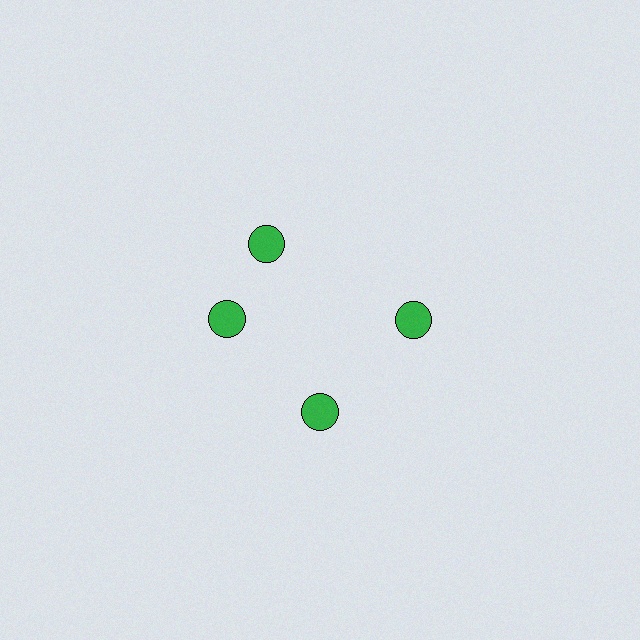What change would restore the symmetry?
The symmetry would be restored by rotating it back into even spacing with its neighbors so that all 4 circles sit at equal angles and equal distance from the center.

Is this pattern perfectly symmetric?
No. The 4 green circles are arranged in a ring, but one element near the 12 o'clock position is rotated out of alignment along the ring, breaking the 4-fold rotational symmetry.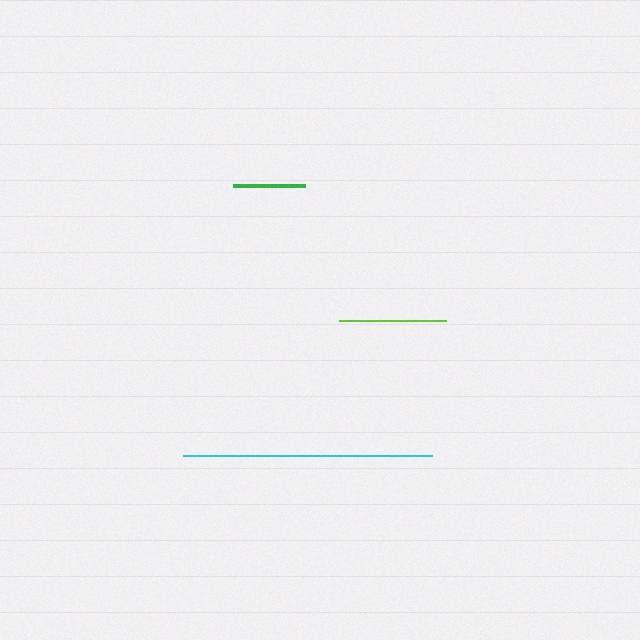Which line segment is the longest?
The cyan line is the longest at approximately 249 pixels.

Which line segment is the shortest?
The green line is the shortest at approximately 72 pixels.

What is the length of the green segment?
The green segment is approximately 72 pixels long.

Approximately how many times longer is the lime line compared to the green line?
The lime line is approximately 1.5 times the length of the green line.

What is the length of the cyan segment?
The cyan segment is approximately 249 pixels long.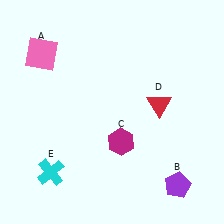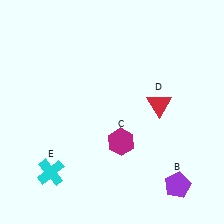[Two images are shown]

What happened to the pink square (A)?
The pink square (A) was removed in Image 2. It was in the top-left area of Image 1.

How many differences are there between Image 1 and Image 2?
There is 1 difference between the two images.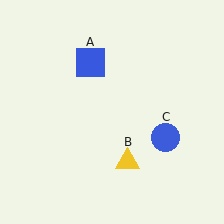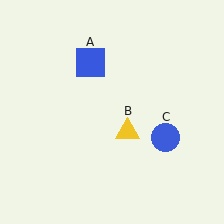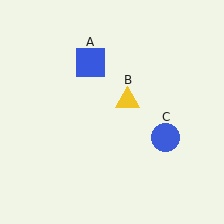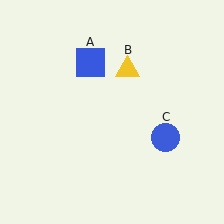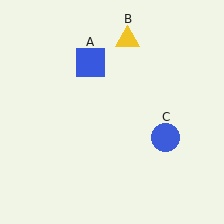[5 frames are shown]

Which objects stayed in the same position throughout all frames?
Blue square (object A) and blue circle (object C) remained stationary.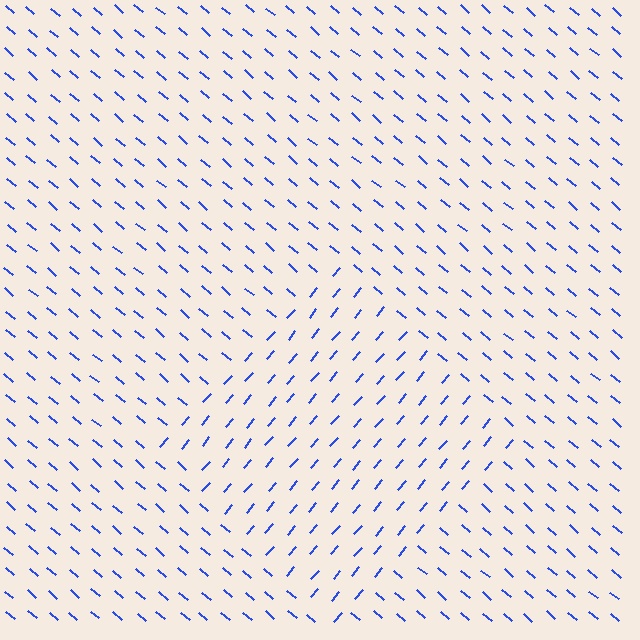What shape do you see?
I see a diamond.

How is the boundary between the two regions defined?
The boundary is defined purely by a change in line orientation (approximately 90 degrees difference). All lines are the same color and thickness.